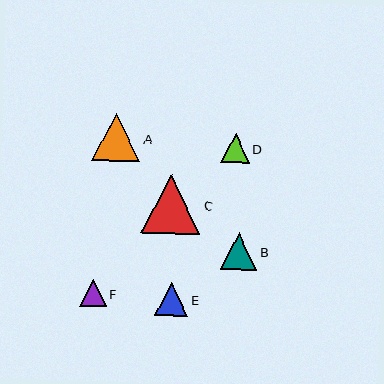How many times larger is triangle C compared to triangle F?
Triangle C is approximately 2.2 times the size of triangle F.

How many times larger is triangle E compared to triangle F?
Triangle E is approximately 1.2 times the size of triangle F.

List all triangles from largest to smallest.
From largest to smallest: C, A, B, E, D, F.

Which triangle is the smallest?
Triangle F is the smallest with a size of approximately 27 pixels.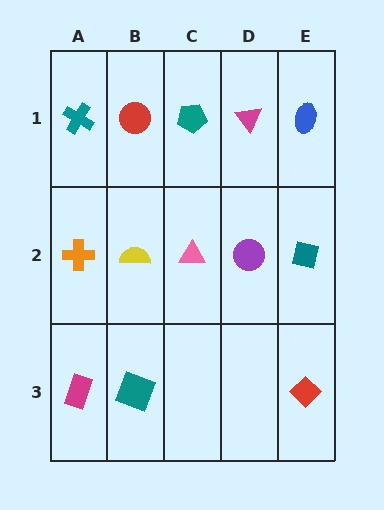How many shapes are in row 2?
5 shapes.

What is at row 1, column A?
A teal cross.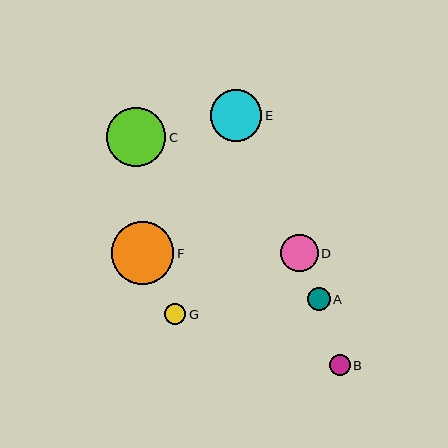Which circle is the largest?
Circle F is the largest with a size of approximately 62 pixels.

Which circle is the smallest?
Circle B is the smallest with a size of approximately 21 pixels.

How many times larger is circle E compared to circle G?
Circle E is approximately 2.5 times the size of circle G.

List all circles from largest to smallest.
From largest to smallest: F, C, E, D, A, G, B.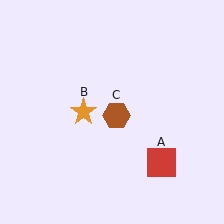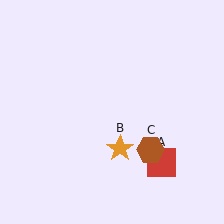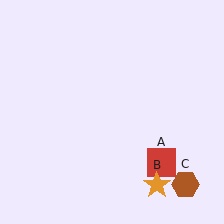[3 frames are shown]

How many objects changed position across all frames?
2 objects changed position: orange star (object B), brown hexagon (object C).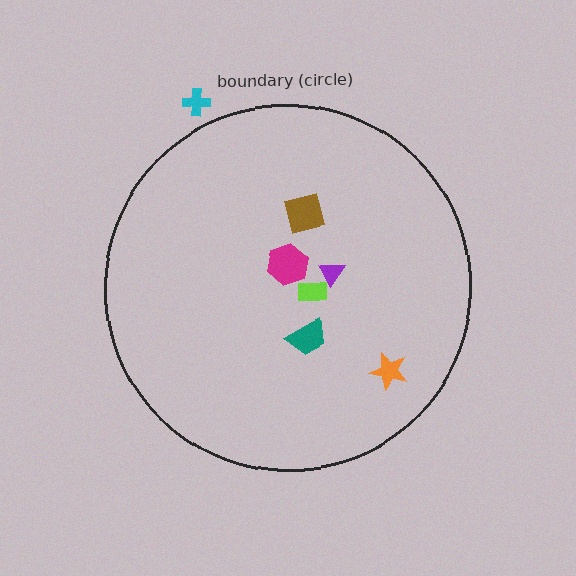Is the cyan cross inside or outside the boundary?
Outside.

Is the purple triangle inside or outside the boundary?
Inside.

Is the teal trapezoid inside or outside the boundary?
Inside.